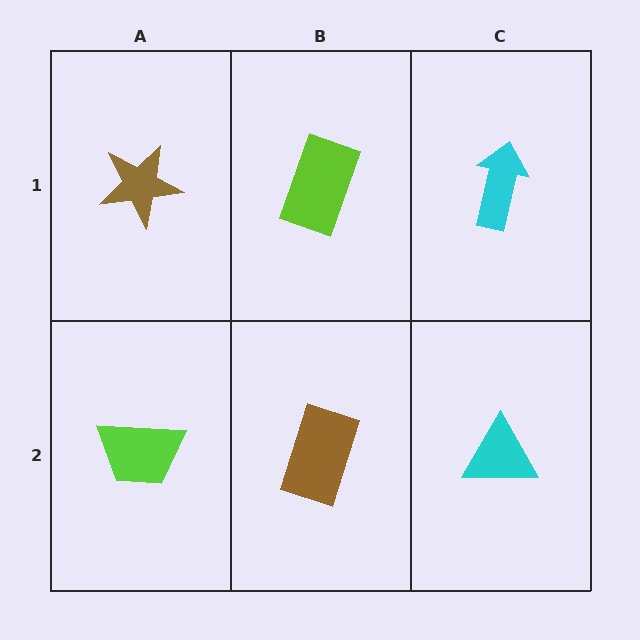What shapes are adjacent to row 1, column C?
A cyan triangle (row 2, column C), a lime rectangle (row 1, column B).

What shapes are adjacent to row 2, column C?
A cyan arrow (row 1, column C), a brown rectangle (row 2, column B).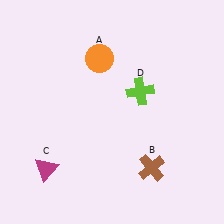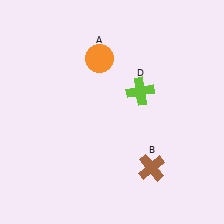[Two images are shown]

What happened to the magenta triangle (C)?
The magenta triangle (C) was removed in Image 2. It was in the bottom-left area of Image 1.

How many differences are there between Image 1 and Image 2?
There is 1 difference between the two images.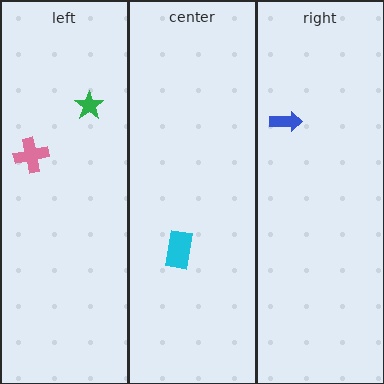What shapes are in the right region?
The blue arrow.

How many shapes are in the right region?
1.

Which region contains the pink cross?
The left region.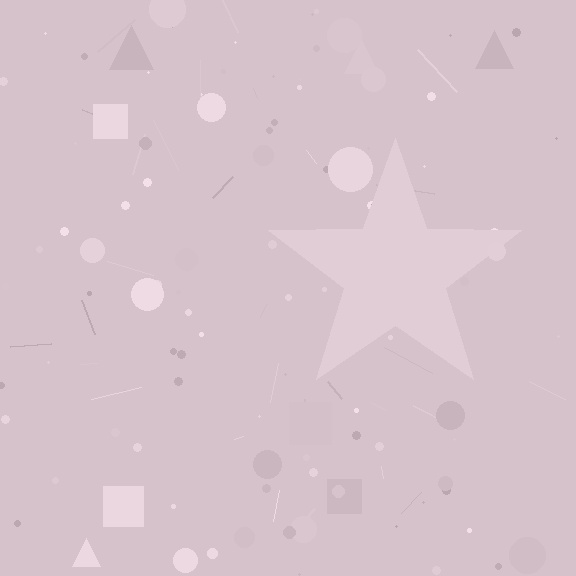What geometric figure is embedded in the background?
A star is embedded in the background.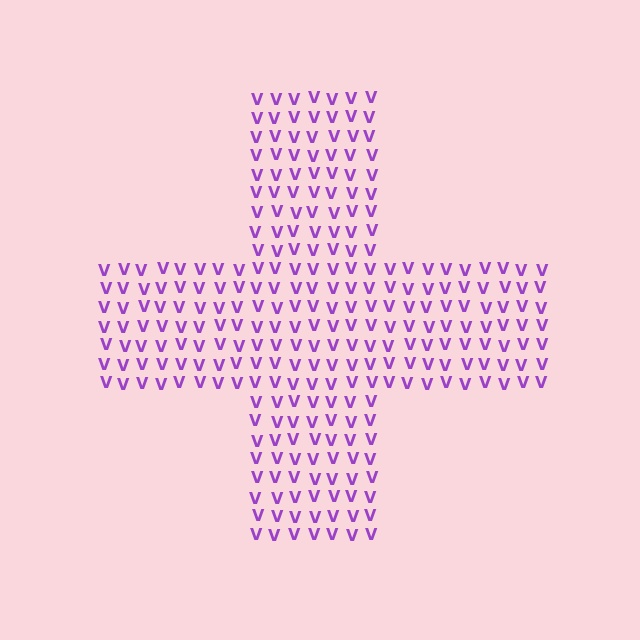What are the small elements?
The small elements are letter V's.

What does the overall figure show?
The overall figure shows a cross.